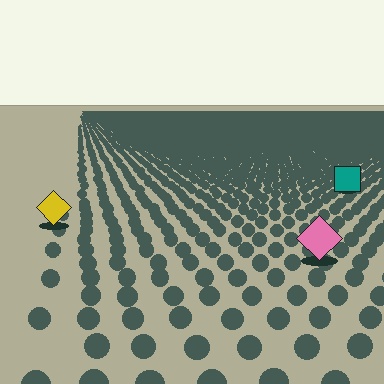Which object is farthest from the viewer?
The teal square is farthest from the viewer. It appears smaller and the ground texture around it is denser.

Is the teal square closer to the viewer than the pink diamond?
No. The pink diamond is closer — you can tell from the texture gradient: the ground texture is coarser near it.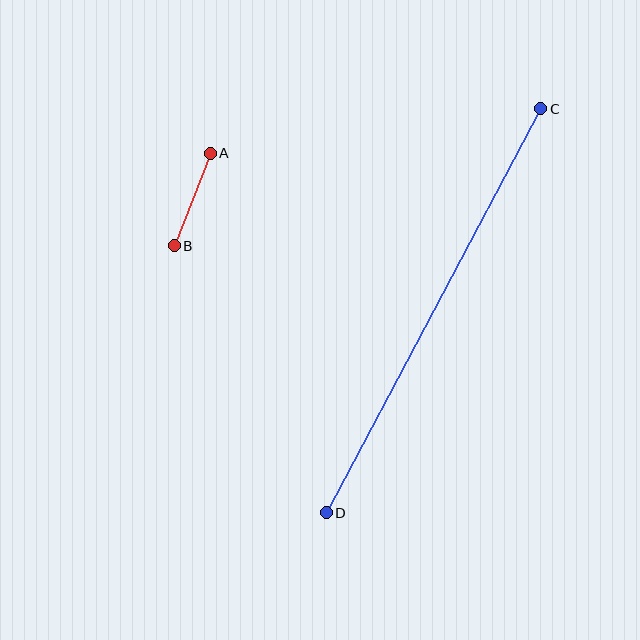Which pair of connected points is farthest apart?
Points C and D are farthest apart.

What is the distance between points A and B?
The distance is approximately 99 pixels.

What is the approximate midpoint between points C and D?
The midpoint is at approximately (433, 311) pixels.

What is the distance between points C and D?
The distance is approximately 458 pixels.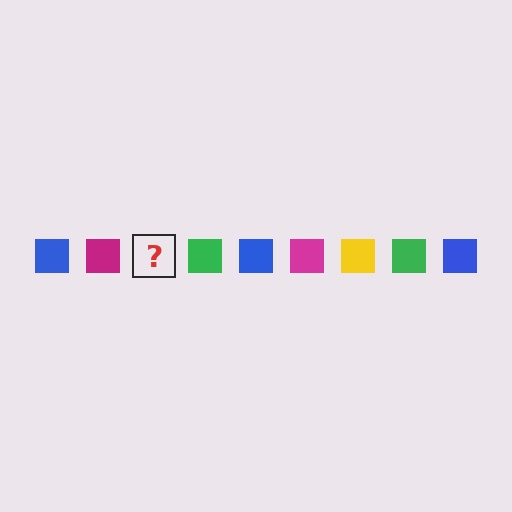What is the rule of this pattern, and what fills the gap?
The rule is that the pattern cycles through blue, magenta, yellow, green squares. The gap should be filled with a yellow square.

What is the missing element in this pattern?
The missing element is a yellow square.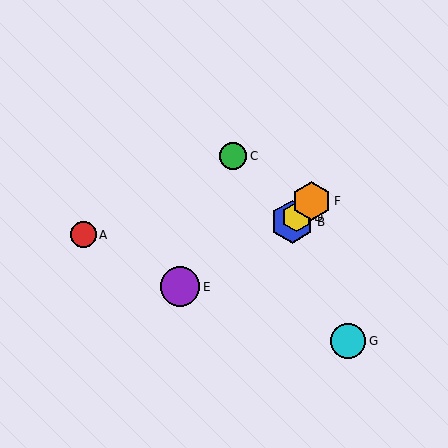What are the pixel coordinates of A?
Object A is at (83, 235).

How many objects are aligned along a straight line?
3 objects (B, D, F) are aligned along a straight line.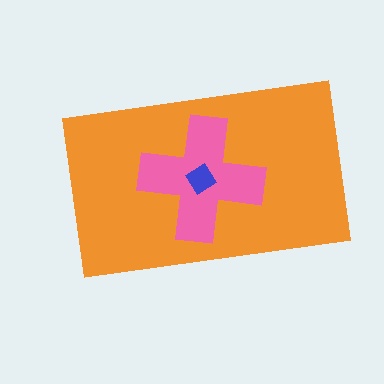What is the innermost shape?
The blue diamond.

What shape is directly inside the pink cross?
The blue diamond.